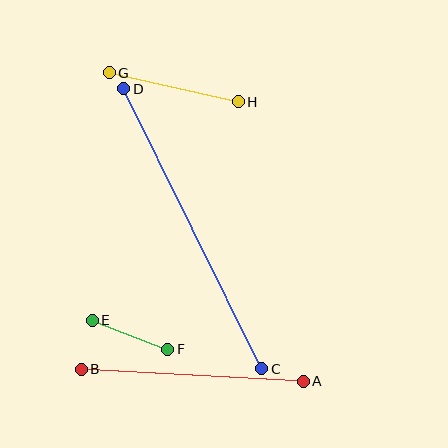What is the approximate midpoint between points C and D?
The midpoint is at approximately (193, 229) pixels.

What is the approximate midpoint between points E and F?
The midpoint is at approximately (130, 335) pixels.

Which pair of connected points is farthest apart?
Points C and D are farthest apart.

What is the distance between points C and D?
The distance is approximately 312 pixels.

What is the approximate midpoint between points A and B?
The midpoint is at approximately (192, 375) pixels.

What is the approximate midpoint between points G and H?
The midpoint is at approximately (174, 87) pixels.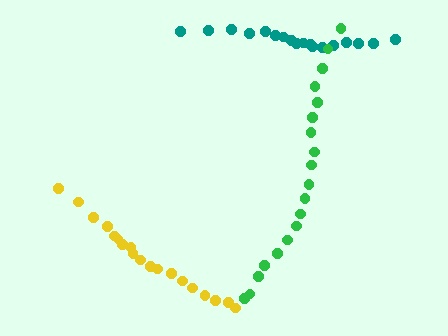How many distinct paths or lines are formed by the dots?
There are 3 distinct paths.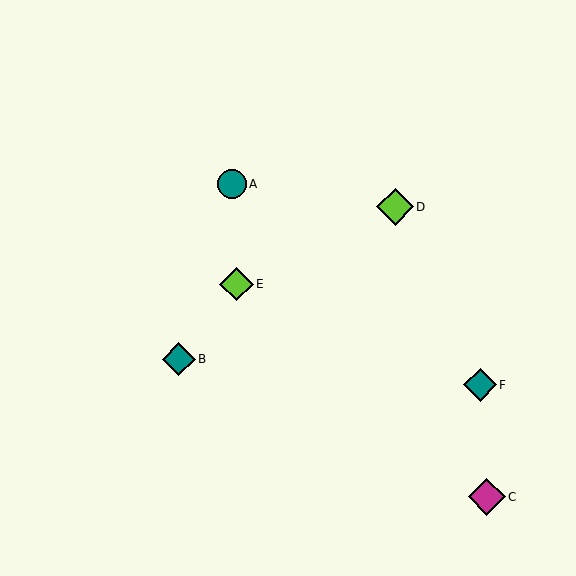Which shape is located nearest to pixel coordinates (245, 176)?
The teal circle (labeled A) at (232, 184) is nearest to that location.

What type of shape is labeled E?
Shape E is a lime diamond.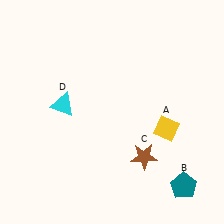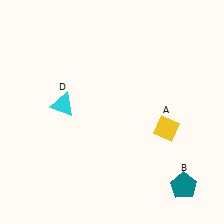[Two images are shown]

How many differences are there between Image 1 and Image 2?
There is 1 difference between the two images.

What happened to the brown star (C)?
The brown star (C) was removed in Image 2. It was in the bottom-right area of Image 1.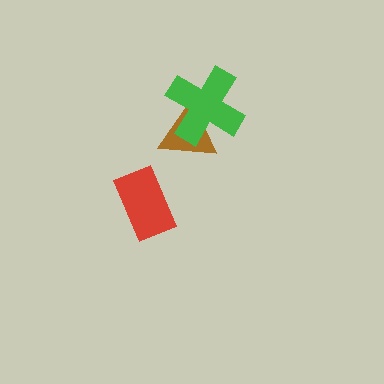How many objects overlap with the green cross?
1 object overlaps with the green cross.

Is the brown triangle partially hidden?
Yes, it is partially covered by another shape.